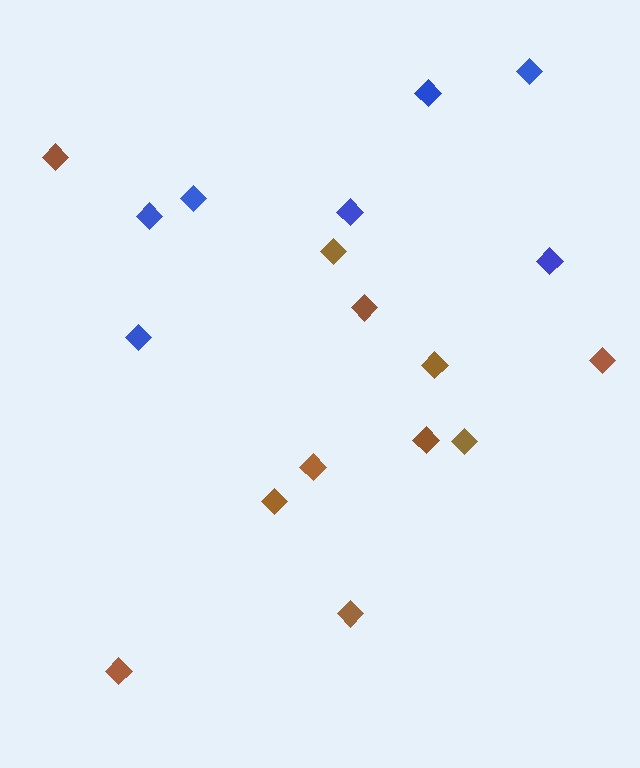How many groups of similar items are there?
There are 2 groups: one group of brown diamonds (11) and one group of blue diamonds (7).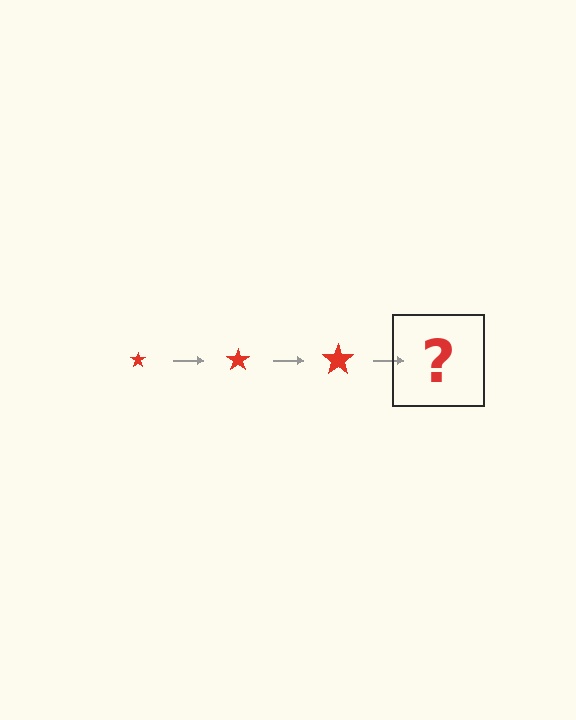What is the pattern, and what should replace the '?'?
The pattern is that the star gets progressively larger each step. The '?' should be a red star, larger than the previous one.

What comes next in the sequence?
The next element should be a red star, larger than the previous one.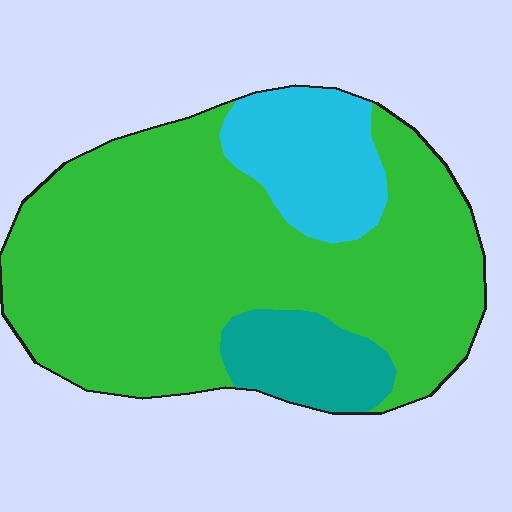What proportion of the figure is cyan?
Cyan covers 15% of the figure.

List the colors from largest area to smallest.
From largest to smallest: green, cyan, teal.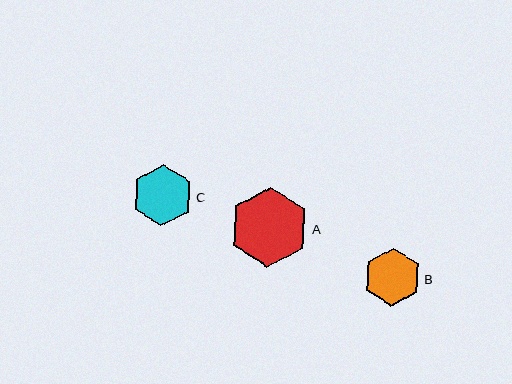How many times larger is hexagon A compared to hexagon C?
Hexagon A is approximately 1.3 times the size of hexagon C.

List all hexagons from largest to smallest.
From largest to smallest: A, C, B.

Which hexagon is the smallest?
Hexagon B is the smallest with a size of approximately 58 pixels.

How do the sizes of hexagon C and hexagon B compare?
Hexagon C and hexagon B are approximately the same size.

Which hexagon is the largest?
Hexagon A is the largest with a size of approximately 80 pixels.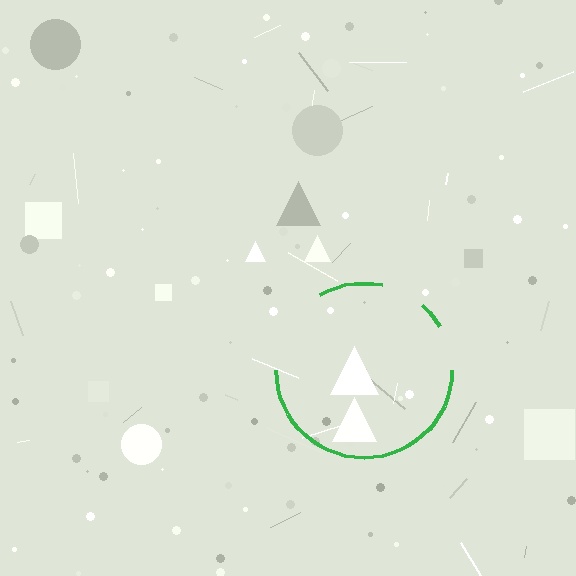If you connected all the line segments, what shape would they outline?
They would outline a circle.